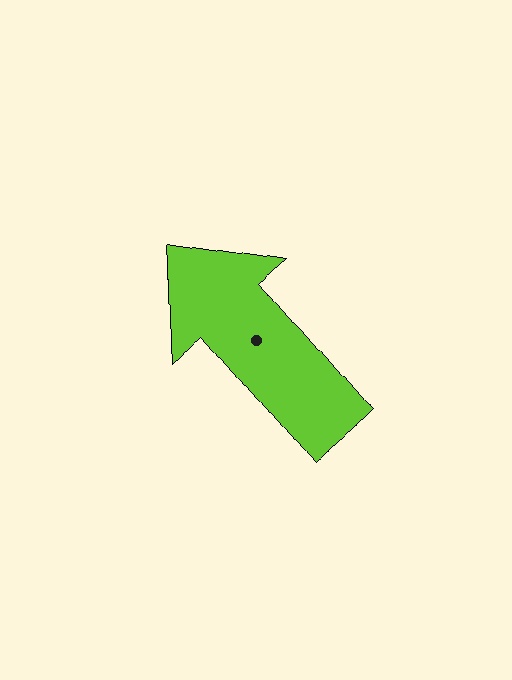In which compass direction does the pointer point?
Northwest.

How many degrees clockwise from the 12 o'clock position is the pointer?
Approximately 319 degrees.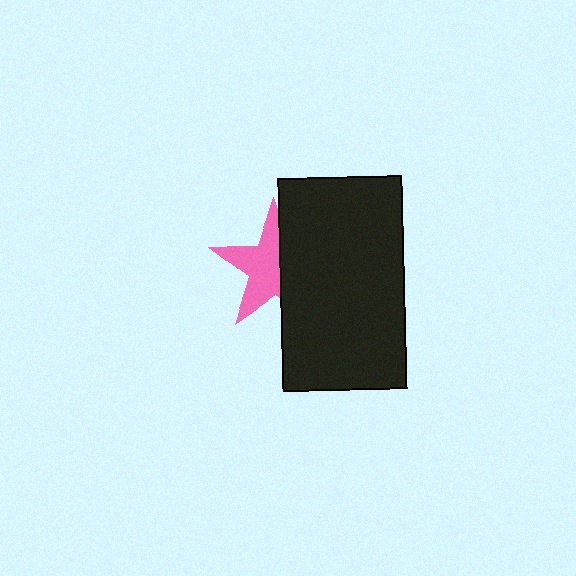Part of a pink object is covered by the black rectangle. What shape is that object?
It is a star.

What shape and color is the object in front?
The object in front is a black rectangle.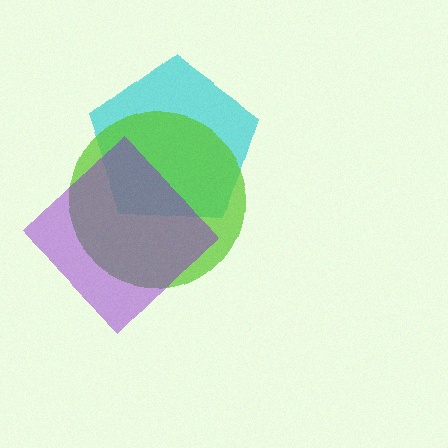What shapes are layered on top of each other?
The layered shapes are: a cyan pentagon, a lime circle, a purple diamond.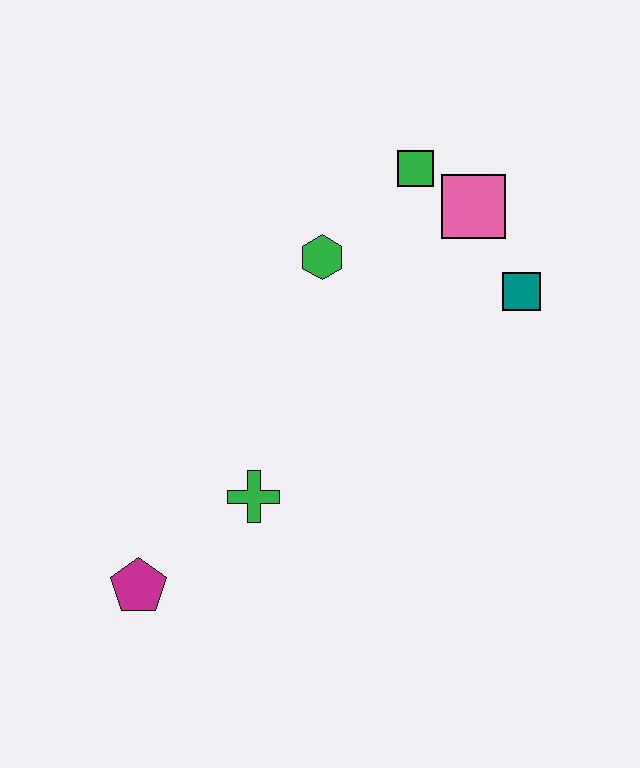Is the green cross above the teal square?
No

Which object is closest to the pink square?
The green square is closest to the pink square.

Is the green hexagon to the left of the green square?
Yes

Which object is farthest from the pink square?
The magenta pentagon is farthest from the pink square.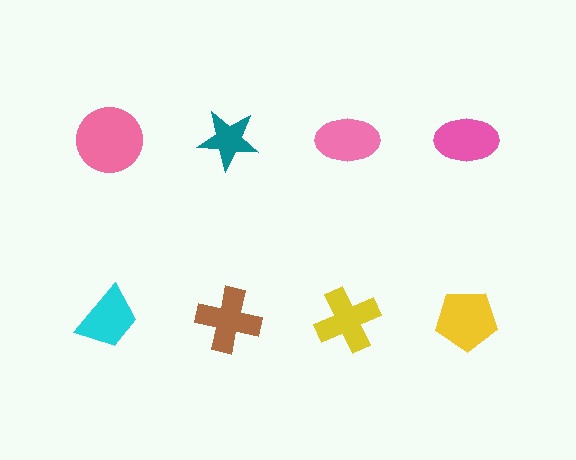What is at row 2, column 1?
A cyan trapezoid.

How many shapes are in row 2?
4 shapes.